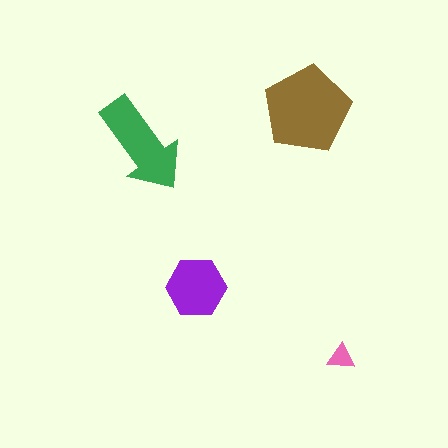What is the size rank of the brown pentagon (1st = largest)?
1st.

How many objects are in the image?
There are 4 objects in the image.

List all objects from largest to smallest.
The brown pentagon, the green arrow, the purple hexagon, the pink triangle.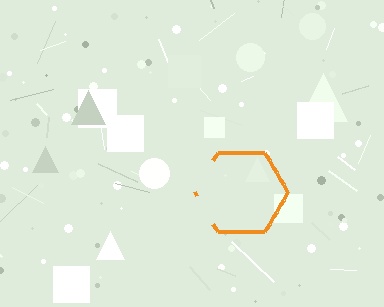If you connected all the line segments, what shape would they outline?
They would outline a hexagon.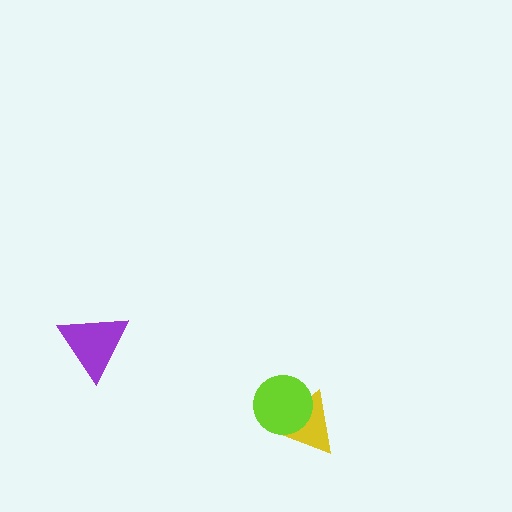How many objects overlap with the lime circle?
1 object overlaps with the lime circle.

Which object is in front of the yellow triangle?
The lime circle is in front of the yellow triangle.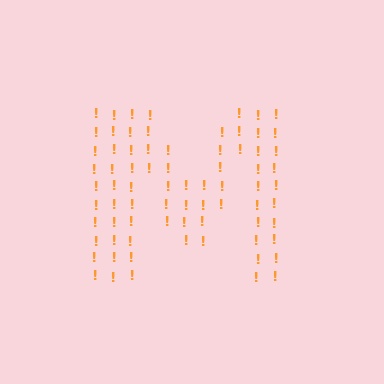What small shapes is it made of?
It is made of small exclamation marks.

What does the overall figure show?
The overall figure shows the letter M.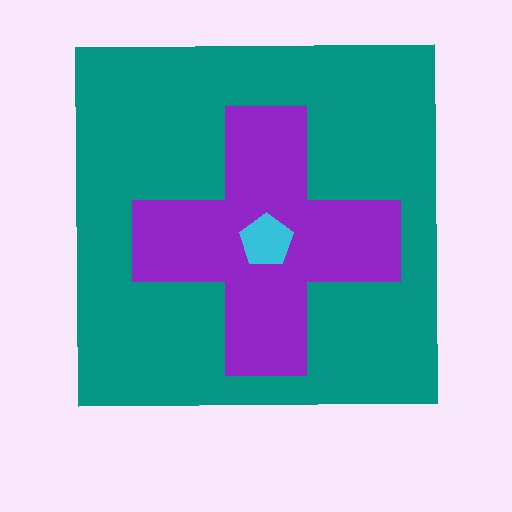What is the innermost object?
The cyan pentagon.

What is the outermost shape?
The teal square.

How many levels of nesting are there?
3.